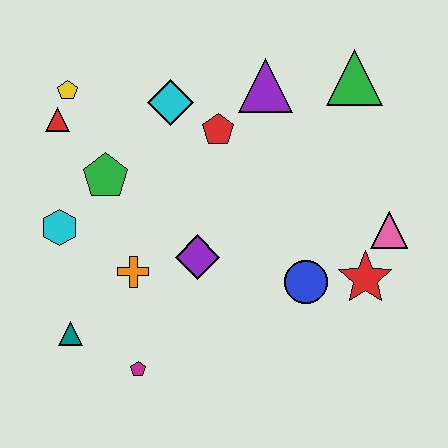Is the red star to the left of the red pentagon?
No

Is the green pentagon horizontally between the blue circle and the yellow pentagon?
Yes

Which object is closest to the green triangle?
The purple triangle is closest to the green triangle.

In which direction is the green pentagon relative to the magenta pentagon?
The green pentagon is above the magenta pentagon.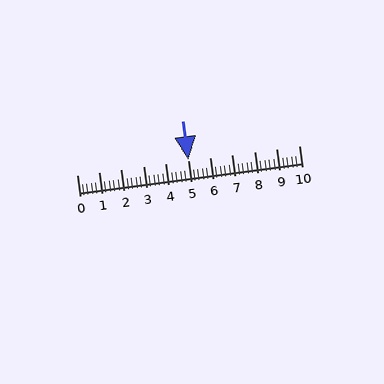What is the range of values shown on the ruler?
The ruler shows values from 0 to 10.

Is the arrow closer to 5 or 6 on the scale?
The arrow is closer to 5.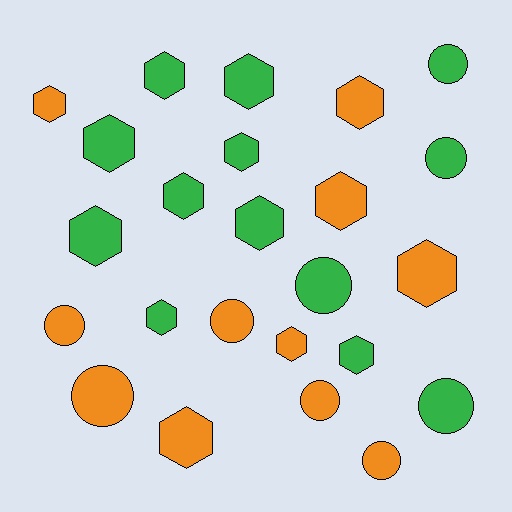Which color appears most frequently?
Green, with 13 objects.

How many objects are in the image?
There are 24 objects.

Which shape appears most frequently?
Hexagon, with 15 objects.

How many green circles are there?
There are 4 green circles.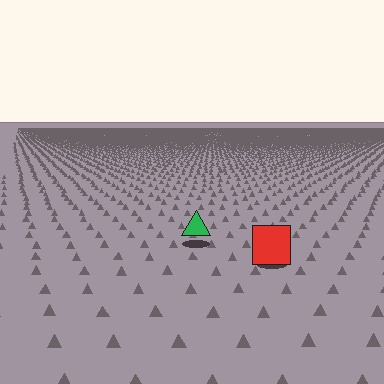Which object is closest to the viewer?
The red square is closest. The texture marks near it are larger and more spread out.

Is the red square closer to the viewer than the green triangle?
Yes. The red square is closer — you can tell from the texture gradient: the ground texture is coarser near it.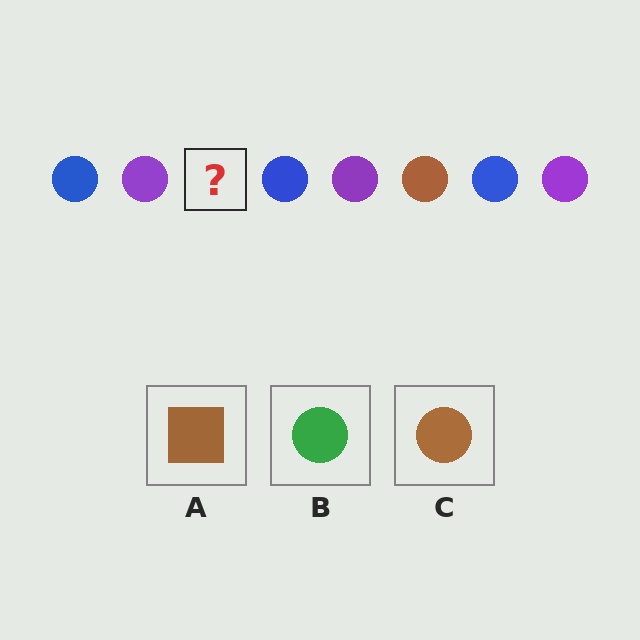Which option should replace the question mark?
Option C.